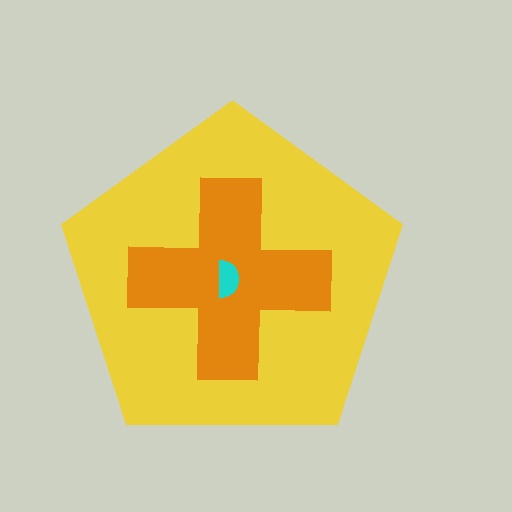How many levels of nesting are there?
3.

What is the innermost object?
The cyan semicircle.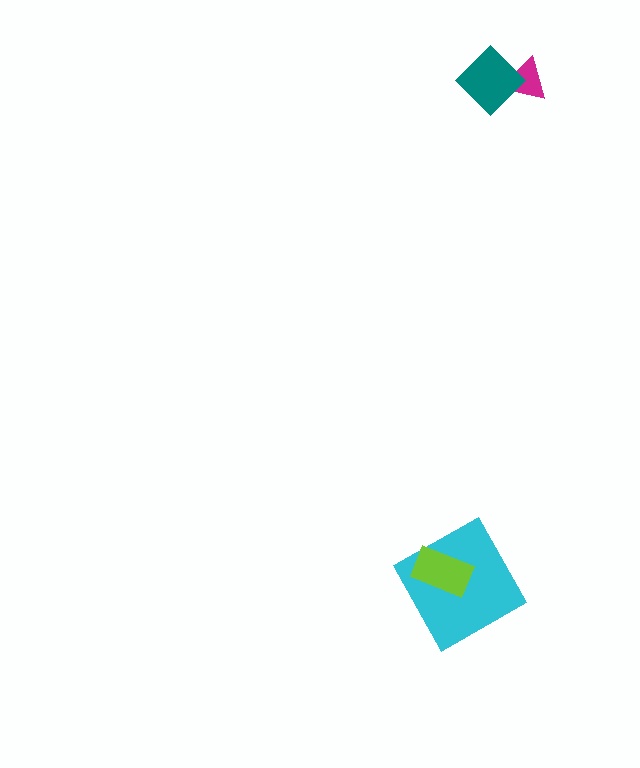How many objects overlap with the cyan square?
1 object overlaps with the cyan square.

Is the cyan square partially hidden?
Yes, it is partially covered by another shape.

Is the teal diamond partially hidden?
No, no other shape covers it.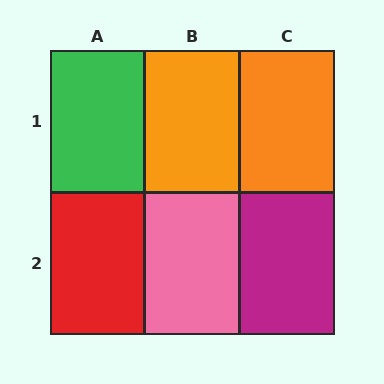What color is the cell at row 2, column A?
Red.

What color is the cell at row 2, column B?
Pink.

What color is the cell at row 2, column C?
Magenta.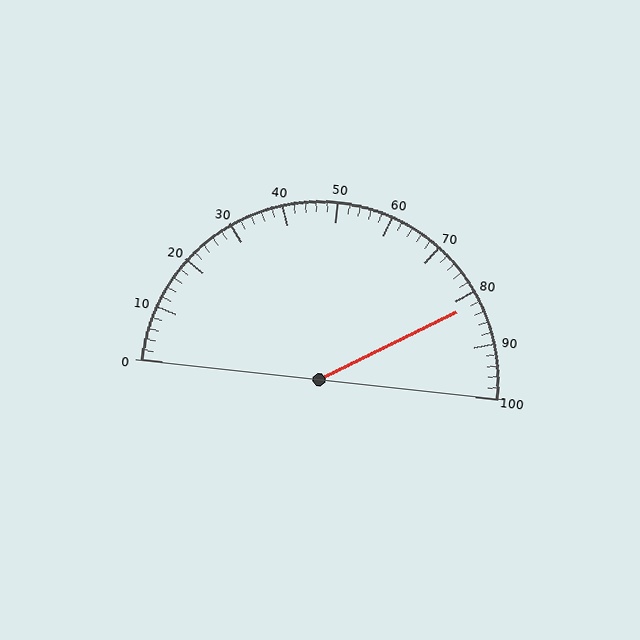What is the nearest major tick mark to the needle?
The nearest major tick mark is 80.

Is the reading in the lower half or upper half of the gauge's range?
The reading is in the upper half of the range (0 to 100).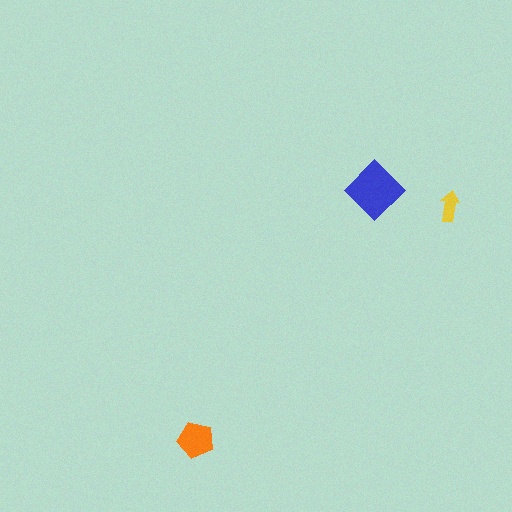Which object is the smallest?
The yellow arrow.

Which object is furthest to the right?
The yellow arrow is rightmost.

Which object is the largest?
The blue diamond.